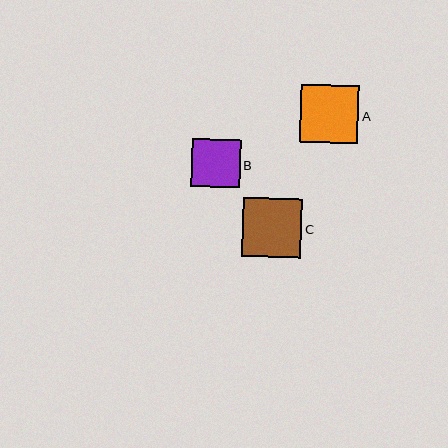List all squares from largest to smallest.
From largest to smallest: C, A, B.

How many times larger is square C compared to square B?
Square C is approximately 1.2 times the size of square B.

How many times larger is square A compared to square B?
Square A is approximately 1.2 times the size of square B.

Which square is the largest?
Square C is the largest with a size of approximately 59 pixels.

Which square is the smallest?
Square B is the smallest with a size of approximately 48 pixels.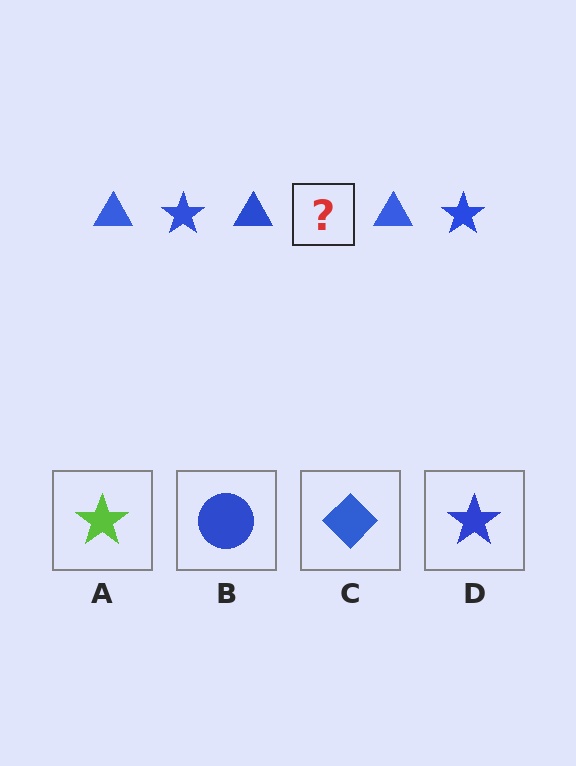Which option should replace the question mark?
Option D.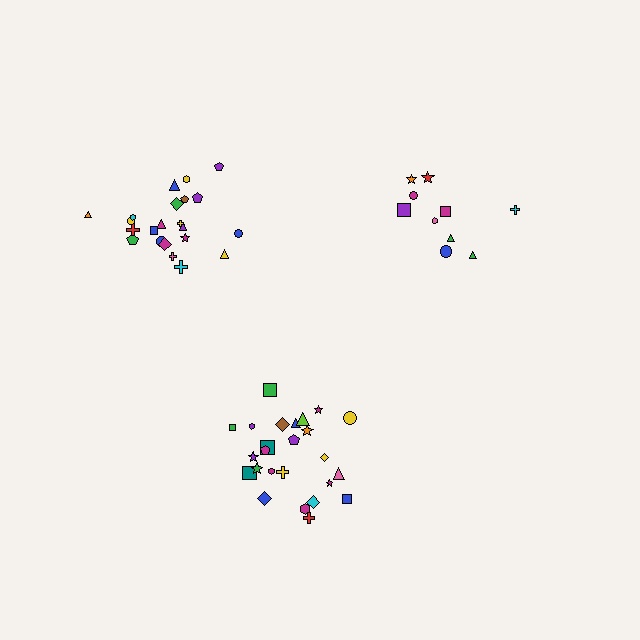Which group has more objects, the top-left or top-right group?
The top-left group.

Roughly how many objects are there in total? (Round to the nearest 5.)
Roughly 55 objects in total.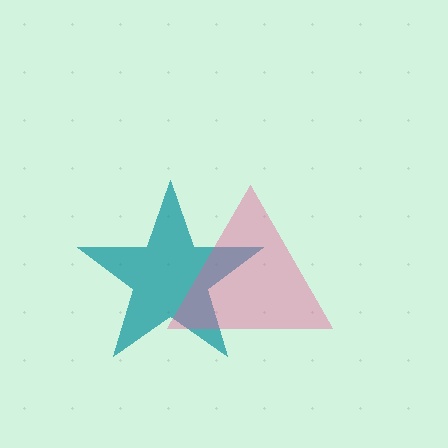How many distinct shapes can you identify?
There are 2 distinct shapes: a teal star, a pink triangle.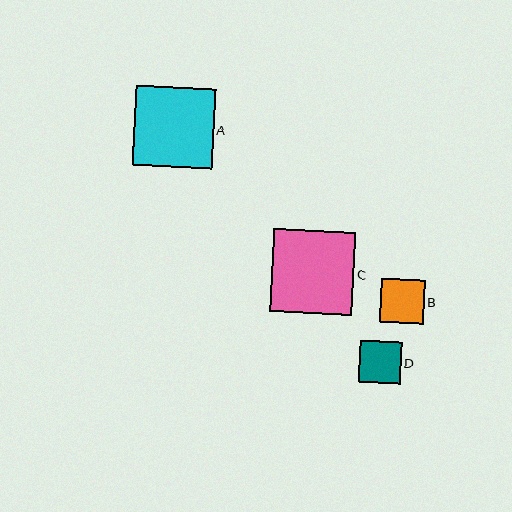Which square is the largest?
Square C is the largest with a size of approximately 82 pixels.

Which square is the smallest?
Square D is the smallest with a size of approximately 42 pixels.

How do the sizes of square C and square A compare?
Square C and square A are approximately the same size.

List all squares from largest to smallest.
From largest to smallest: C, A, B, D.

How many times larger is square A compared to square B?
Square A is approximately 1.8 times the size of square B.